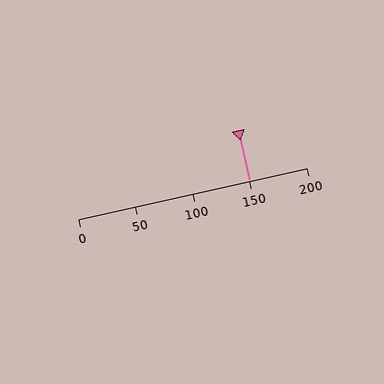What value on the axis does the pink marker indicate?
The marker indicates approximately 150.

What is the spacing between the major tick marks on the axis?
The major ticks are spaced 50 apart.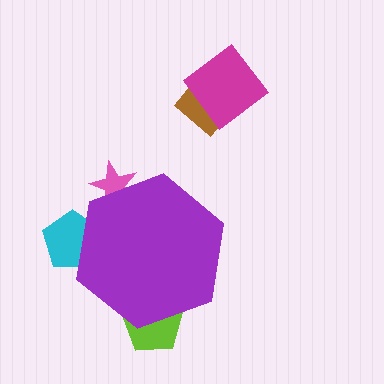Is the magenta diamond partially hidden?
No, the magenta diamond is fully visible.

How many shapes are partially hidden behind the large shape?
3 shapes are partially hidden.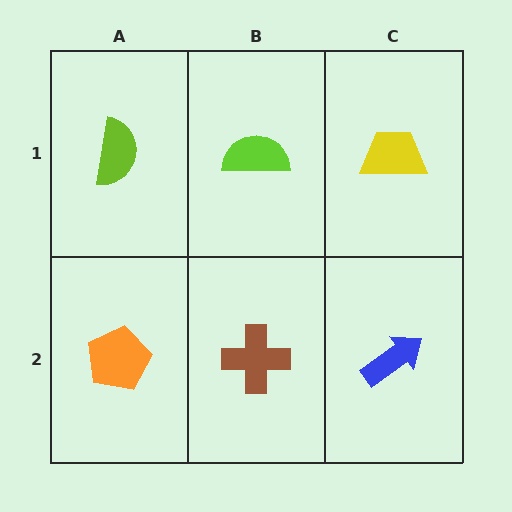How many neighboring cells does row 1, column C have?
2.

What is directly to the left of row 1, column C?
A lime semicircle.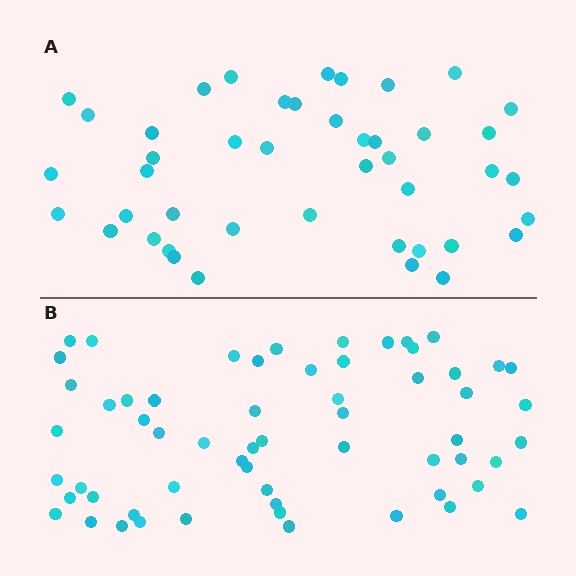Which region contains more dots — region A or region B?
Region B (the bottom region) has more dots.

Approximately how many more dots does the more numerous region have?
Region B has approximately 15 more dots than region A.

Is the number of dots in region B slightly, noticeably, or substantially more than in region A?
Region B has noticeably more, but not dramatically so. The ratio is roughly 1.4 to 1.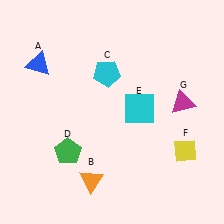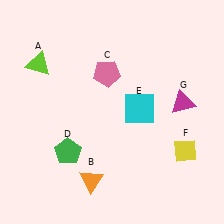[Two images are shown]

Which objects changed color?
A changed from blue to lime. C changed from cyan to pink.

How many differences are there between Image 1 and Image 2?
There are 2 differences between the two images.